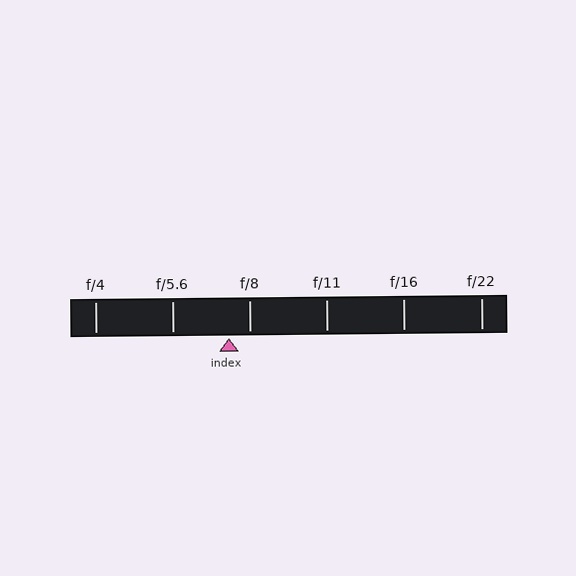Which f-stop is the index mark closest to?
The index mark is closest to f/8.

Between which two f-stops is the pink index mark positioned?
The index mark is between f/5.6 and f/8.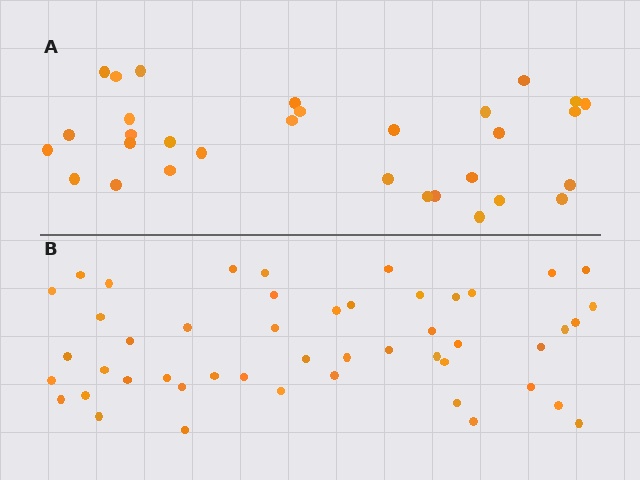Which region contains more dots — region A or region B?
Region B (the bottom region) has more dots.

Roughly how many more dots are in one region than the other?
Region B has approximately 15 more dots than region A.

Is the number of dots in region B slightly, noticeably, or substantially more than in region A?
Region B has substantially more. The ratio is roughly 1.5 to 1.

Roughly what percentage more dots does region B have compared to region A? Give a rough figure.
About 55% more.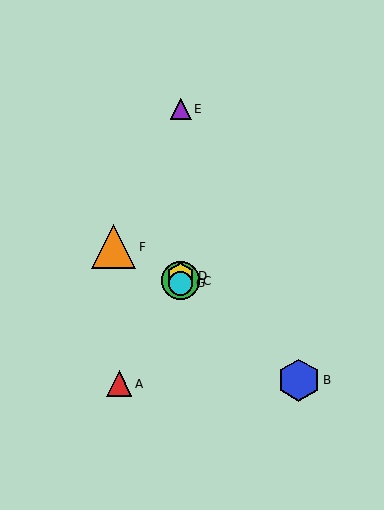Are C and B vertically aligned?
No, C is at x≈181 and B is at x≈299.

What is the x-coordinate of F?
Object F is at x≈114.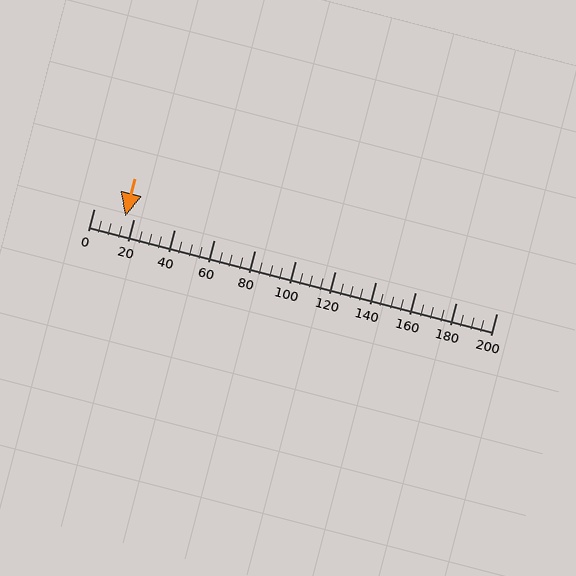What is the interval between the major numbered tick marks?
The major tick marks are spaced 20 units apart.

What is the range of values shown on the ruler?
The ruler shows values from 0 to 200.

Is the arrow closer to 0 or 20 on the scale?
The arrow is closer to 20.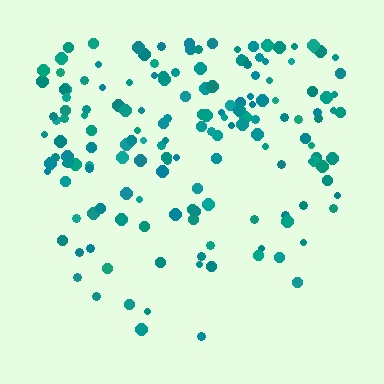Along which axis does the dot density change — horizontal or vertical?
Vertical.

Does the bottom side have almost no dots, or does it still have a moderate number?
Still a moderate number, just noticeably fewer than the top.